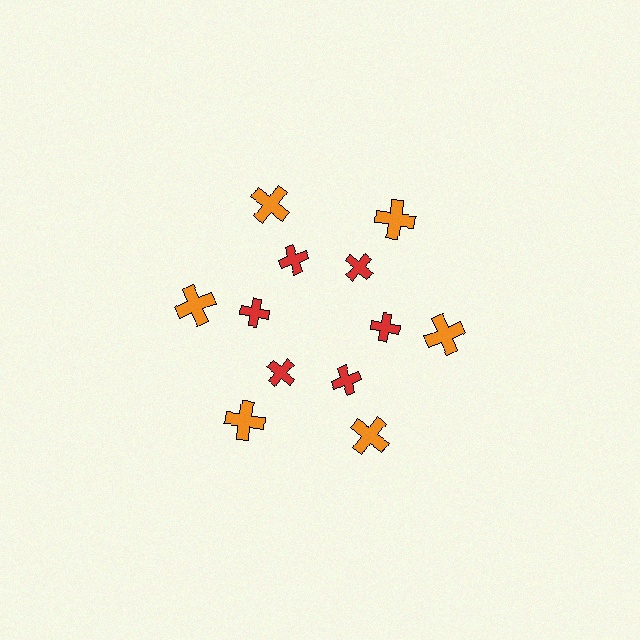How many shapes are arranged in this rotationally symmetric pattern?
There are 12 shapes, arranged in 6 groups of 2.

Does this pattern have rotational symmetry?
Yes, this pattern has 6-fold rotational symmetry. It looks the same after rotating 60 degrees around the center.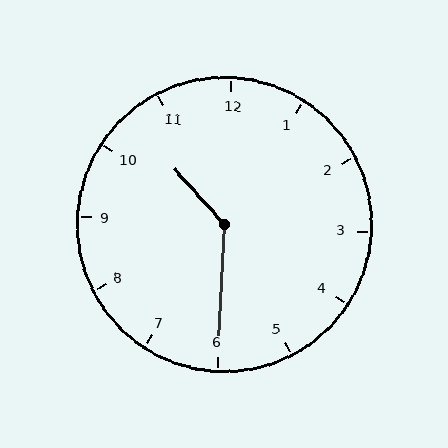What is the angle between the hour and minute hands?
Approximately 135 degrees.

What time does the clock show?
10:30.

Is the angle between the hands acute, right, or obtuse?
It is obtuse.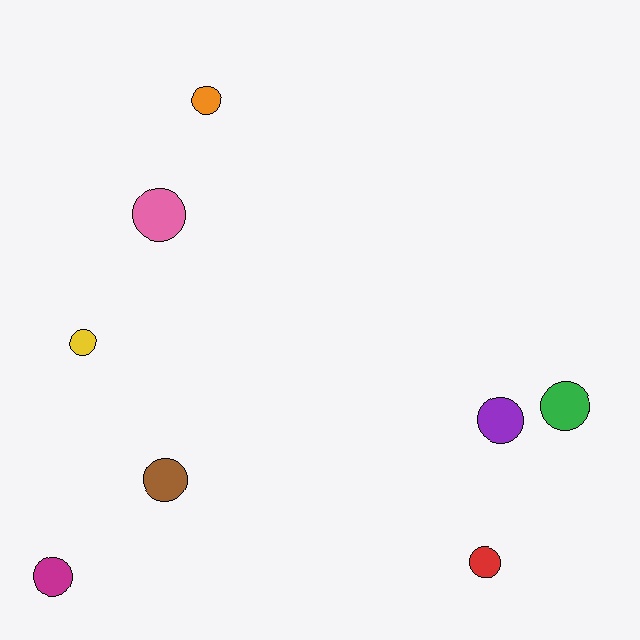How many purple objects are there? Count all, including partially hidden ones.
There is 1 purple object.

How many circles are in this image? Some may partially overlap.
There are 8 circles.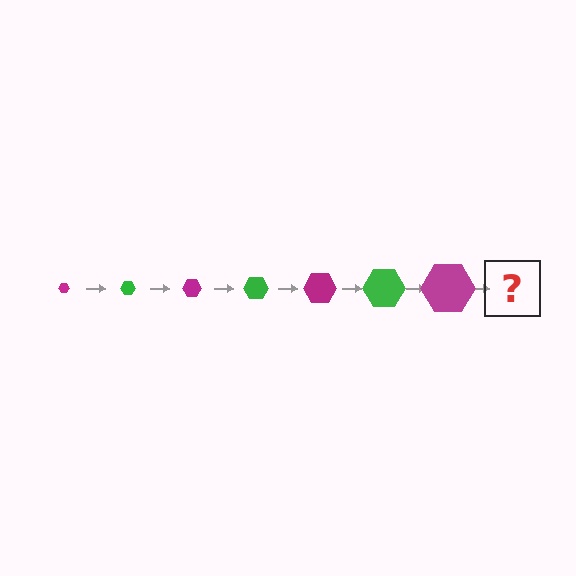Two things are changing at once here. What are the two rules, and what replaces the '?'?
The two rules are that the hexagon grows larger each step and the color cycles through magenta and green. The '?' should be a green hexagon, larger than the previous one.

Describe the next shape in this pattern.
It should be a green hexagon, larger than the previous one.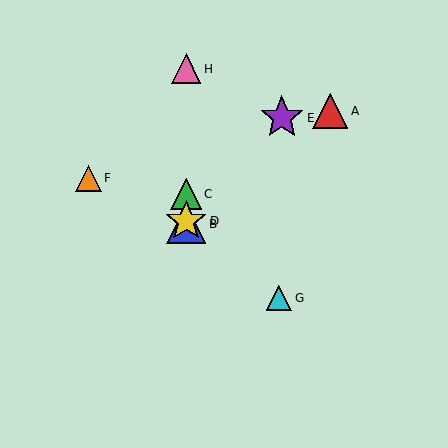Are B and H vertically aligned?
Yes, both are at x≈186.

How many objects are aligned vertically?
4 objects (B, C, D, H) are aligned vertically.